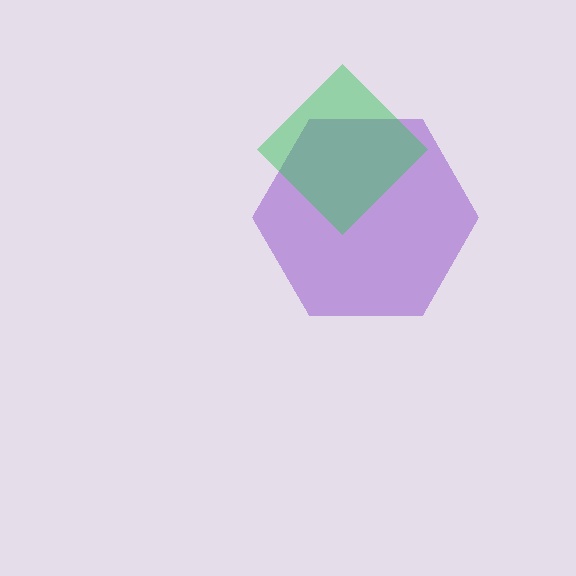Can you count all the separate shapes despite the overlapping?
Yes, there are 2 separate shapes.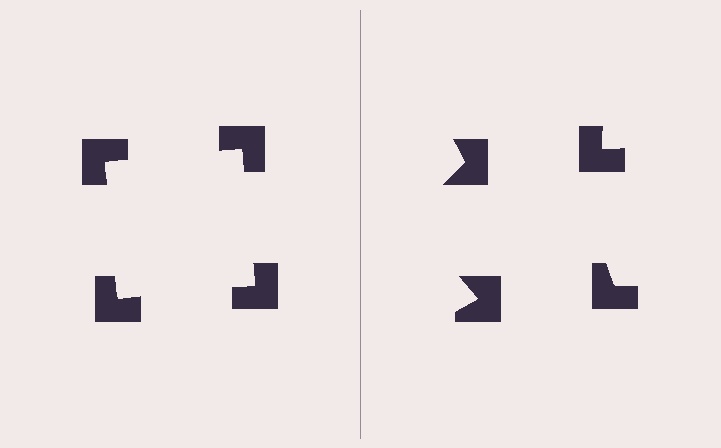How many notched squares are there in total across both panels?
8 — 4 on each side.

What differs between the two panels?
The notched squares are positioned identically on both sides; only the wedge orientations differ. On the left they align to a square; on the right they are misaligned.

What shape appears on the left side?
An illusory square.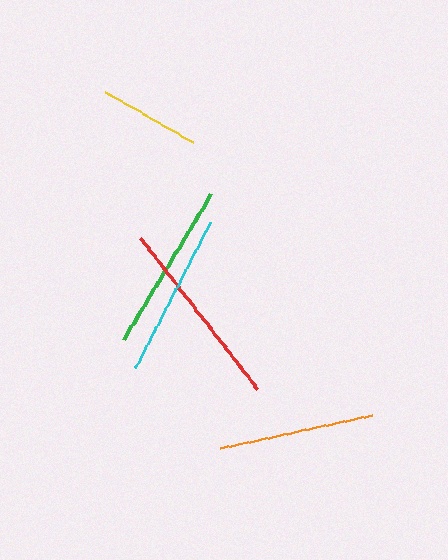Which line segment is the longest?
The red line is the longest at approximately 191 pixels.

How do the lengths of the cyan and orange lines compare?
The cyan and orange lines are approximately the same length.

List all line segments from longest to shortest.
From longest to shortest: red, green, cyan, orange, yellow.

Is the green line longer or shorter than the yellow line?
The green line is longer than the yellow line.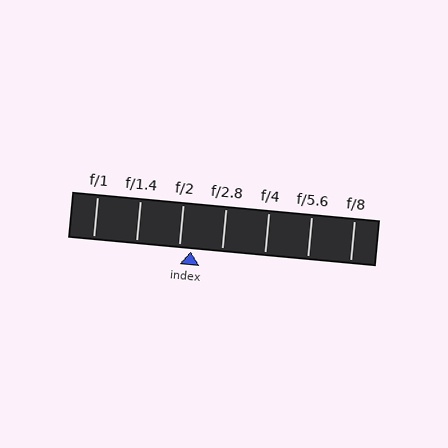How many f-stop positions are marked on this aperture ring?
There are 7 f-stop positions marked.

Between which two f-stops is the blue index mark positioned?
The index mark is between f/2 and f/2.8.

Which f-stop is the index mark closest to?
The index mark is closest to f/2.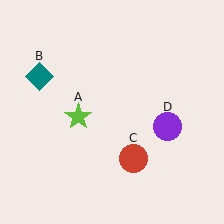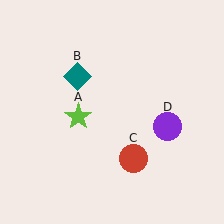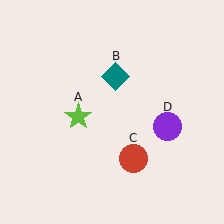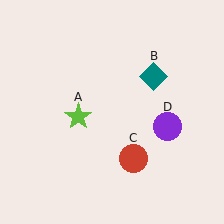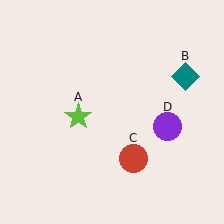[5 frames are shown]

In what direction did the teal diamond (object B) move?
The teal diamond (object B) moved right.